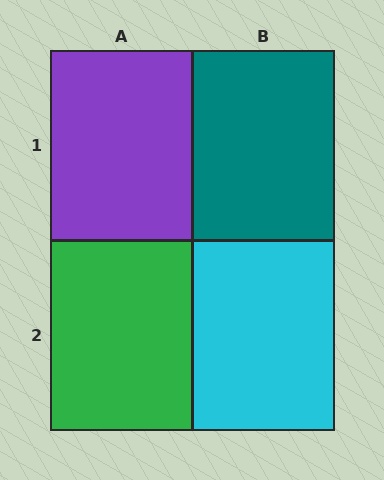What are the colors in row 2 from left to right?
Green, cyan.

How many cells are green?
1 cell is green.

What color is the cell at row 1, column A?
Purple.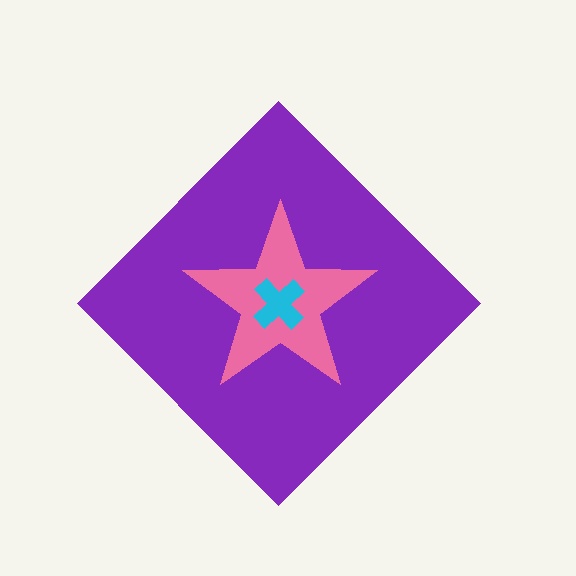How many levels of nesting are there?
3.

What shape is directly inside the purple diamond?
The pink star.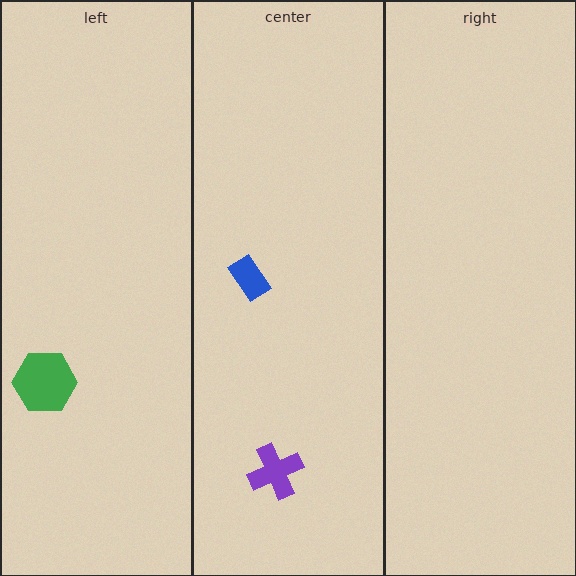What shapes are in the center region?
The purple cross, the blue rectangle.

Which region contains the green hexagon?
The left region.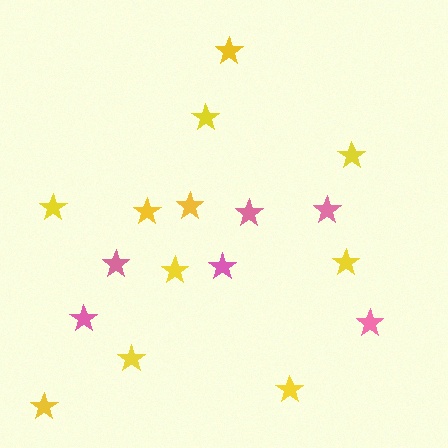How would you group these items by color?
There are 2 groups: one group of yellow stars (11) and one group of pink stars (6).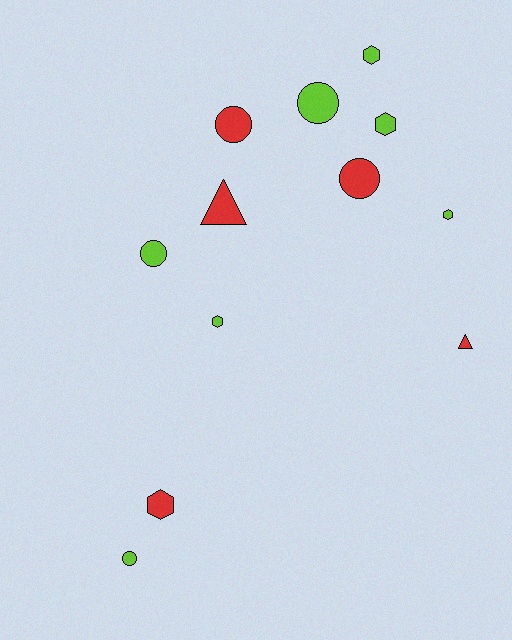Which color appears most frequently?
Lime, with 7 objects.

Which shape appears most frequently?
Hexagon, with 5 objects.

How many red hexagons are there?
There is 1 red hexagon.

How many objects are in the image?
There are 12 objects.